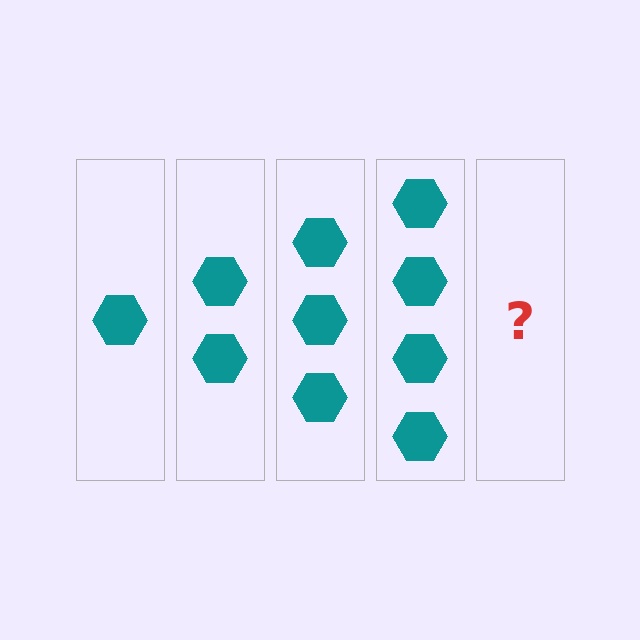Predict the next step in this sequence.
The next step is 5 hexagons.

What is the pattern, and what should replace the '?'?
The pattern is that each step adds one more hexagon. The '?' should be 5 hexagons.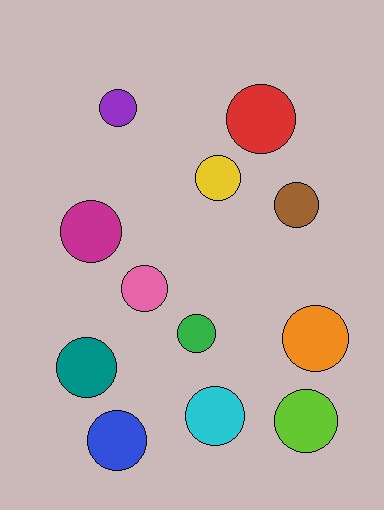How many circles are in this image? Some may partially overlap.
There are 12 circles.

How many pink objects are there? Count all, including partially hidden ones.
There is 1 pink object.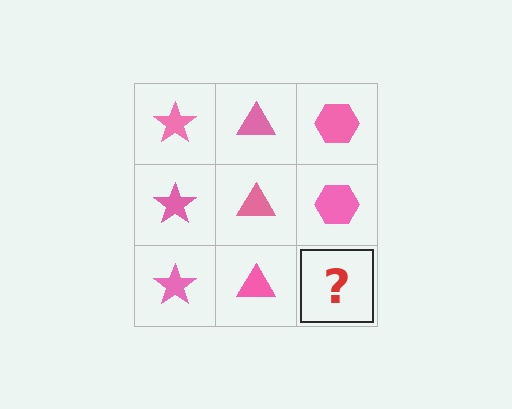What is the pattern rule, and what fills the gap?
The rule is that each column has a consistent shape. The gap should be filled with a pink hexagon.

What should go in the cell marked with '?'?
The missing cell should contain a pink hexagon.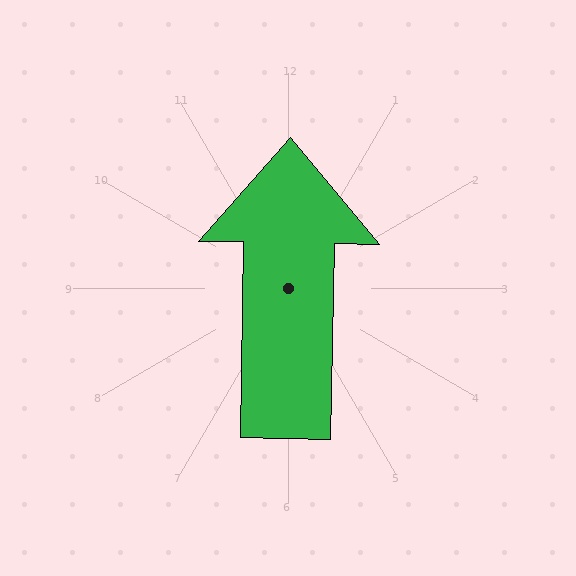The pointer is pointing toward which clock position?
Roughly 12 o'clock.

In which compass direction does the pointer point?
North.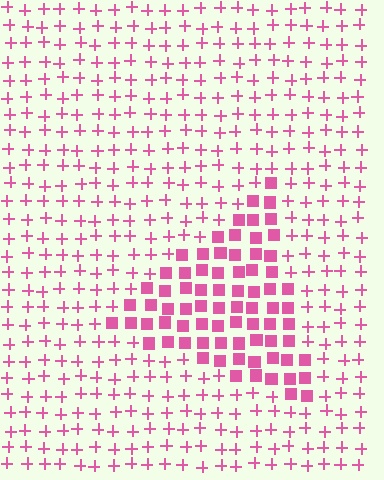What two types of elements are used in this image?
The image uses squares inside the triangle region and plus signs outside it.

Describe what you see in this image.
The image is filled with small pink elements arranged in a uniform grid. A triangle-shaped region contains squares, while the surrounding area contains plus signs. The boundary is defined purely by the change in element shape.